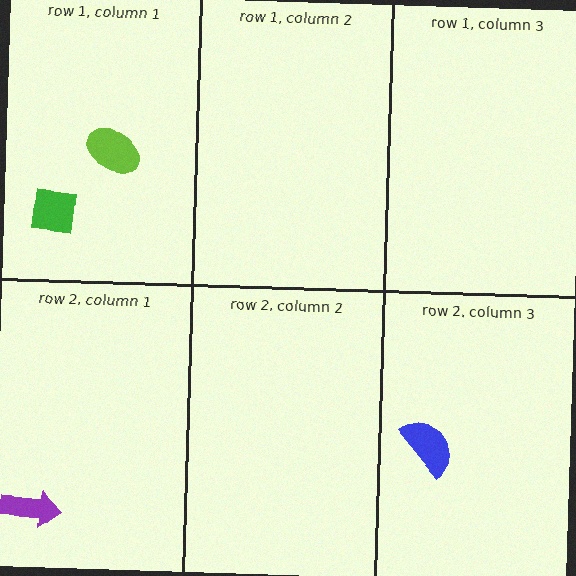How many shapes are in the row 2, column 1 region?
1.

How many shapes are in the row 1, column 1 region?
2.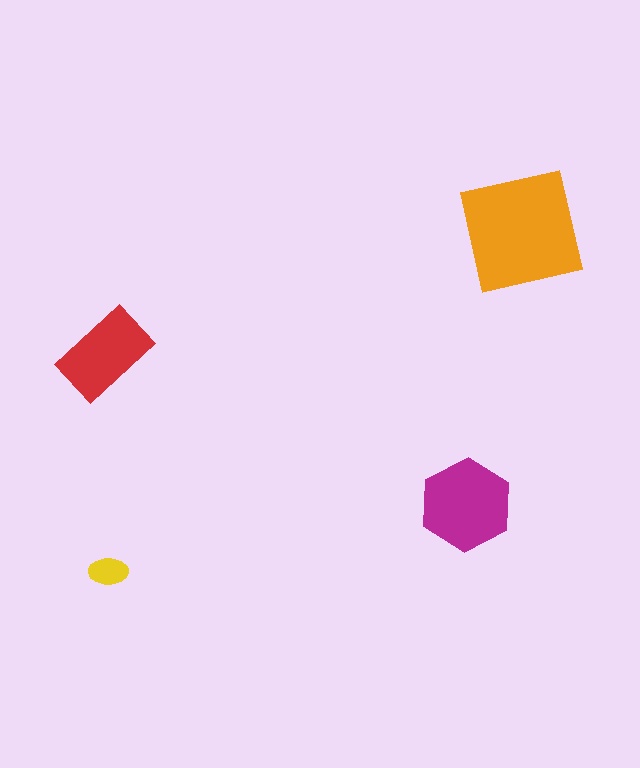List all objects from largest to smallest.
The orange square, the magenta hexagon, the red rectangle, the yellow ellipse.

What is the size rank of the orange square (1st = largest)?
1st.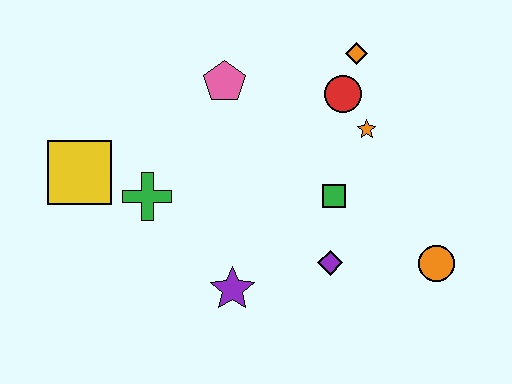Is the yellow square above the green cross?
Yes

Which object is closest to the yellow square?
The green cross is closest to the yellow square.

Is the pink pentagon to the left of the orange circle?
Yes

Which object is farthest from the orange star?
The yellow square is farthest from the orange star.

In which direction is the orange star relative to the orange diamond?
The orange star is below the orange diamond.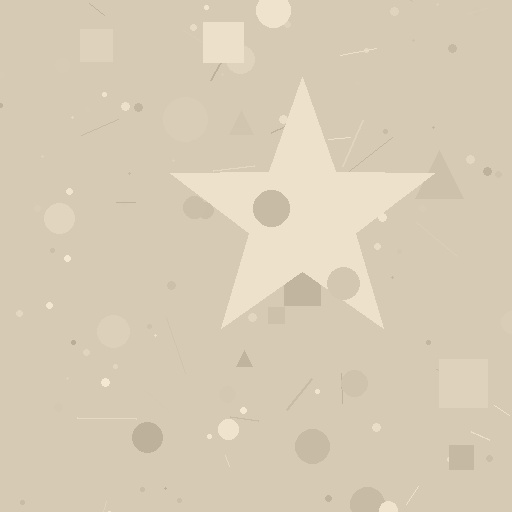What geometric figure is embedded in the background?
A star is embedded in the background.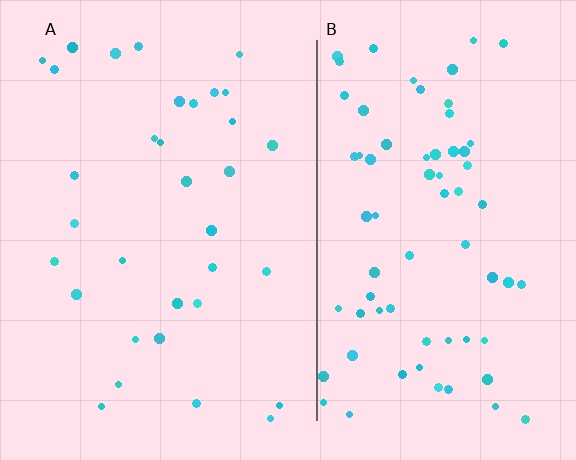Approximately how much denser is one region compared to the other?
Approximately 2.1× — region B over region A.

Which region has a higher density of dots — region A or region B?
B (the right).